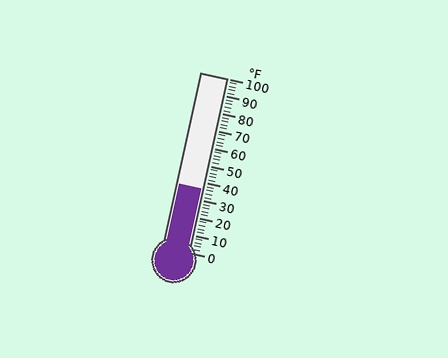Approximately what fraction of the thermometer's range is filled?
The thermometer is filled to approximately 35% of its range.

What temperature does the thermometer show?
The thermometer shows approximately 36°F.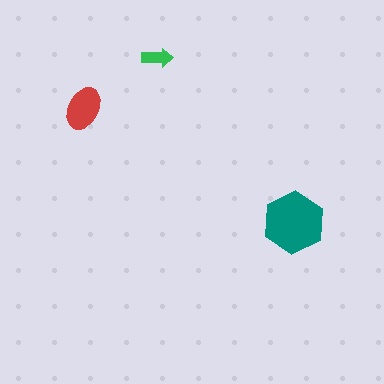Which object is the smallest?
The green arrow.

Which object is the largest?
The teal hexagon.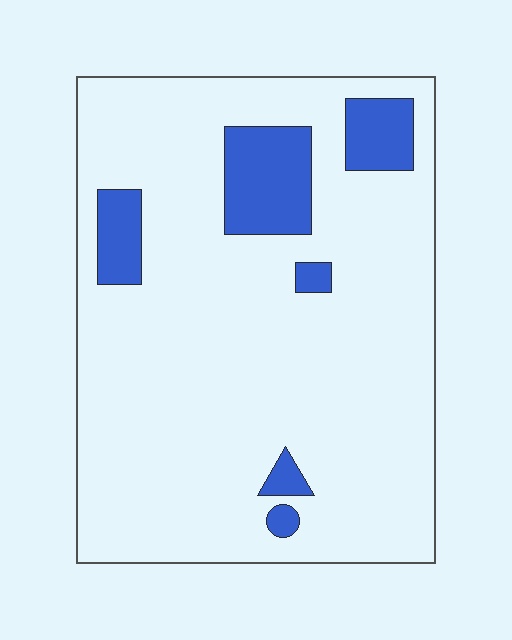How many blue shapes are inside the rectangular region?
6.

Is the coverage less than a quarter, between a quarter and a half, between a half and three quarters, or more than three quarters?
Less than a quarter.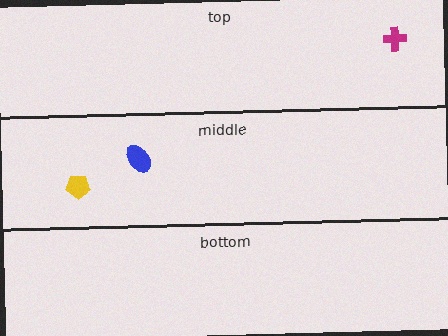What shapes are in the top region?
The magenta cross.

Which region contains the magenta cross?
The top region.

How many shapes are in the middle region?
2.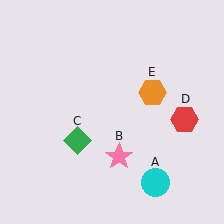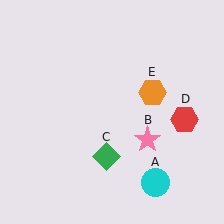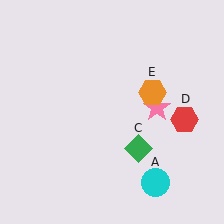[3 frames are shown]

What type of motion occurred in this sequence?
The pink star (object B), green diamond (object C) rotated counterclockwise around the center of the scene.